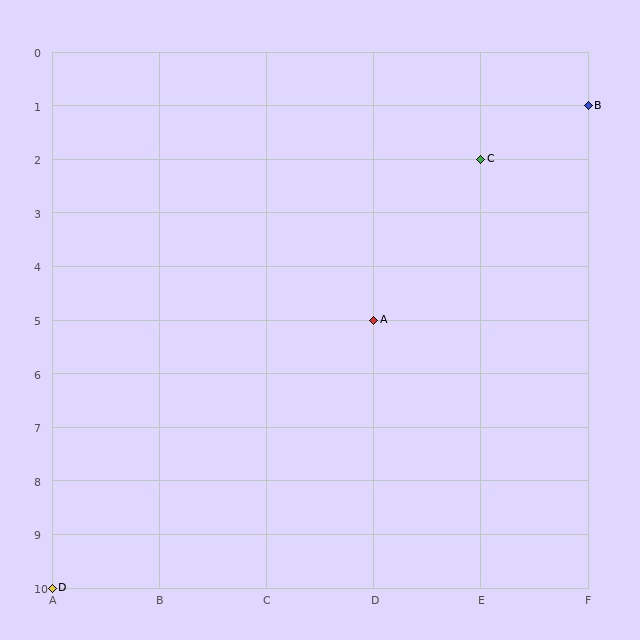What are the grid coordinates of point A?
Point A is at grid coordinates (D, 5).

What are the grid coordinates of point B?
Point B is at grid coordinates (F, 1).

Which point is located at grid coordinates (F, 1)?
Point B is at (F, 1).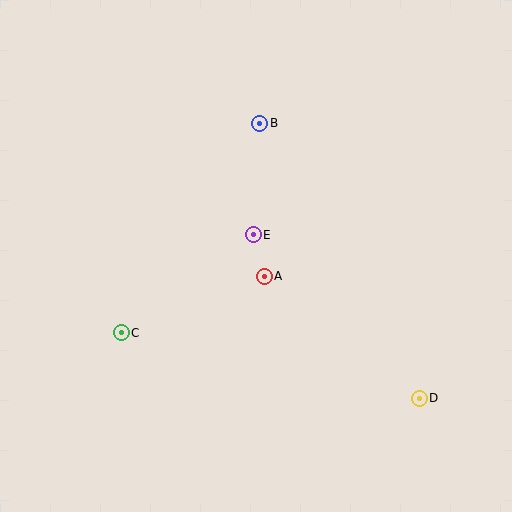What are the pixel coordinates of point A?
Point A is at (264, 276).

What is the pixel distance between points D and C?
The distance between D and C is 305 pixels.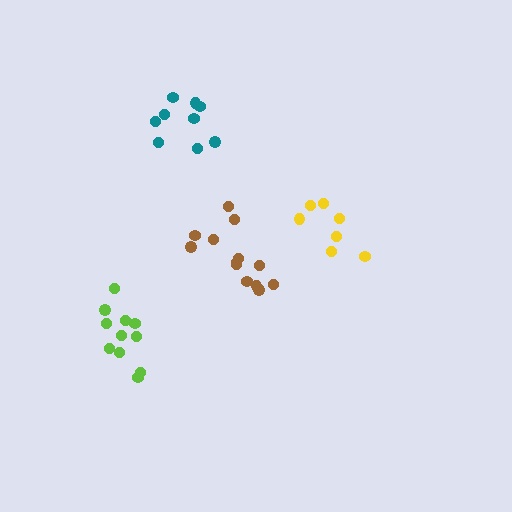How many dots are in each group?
Group 1: 9 dots, Group 2: 13 dots, Group 3: 7 dots, Group 4: 11 dots (40 total).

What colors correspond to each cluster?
The clusters are colored: teal, brown, yellow, lime.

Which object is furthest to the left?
The lime cluster is leftmost.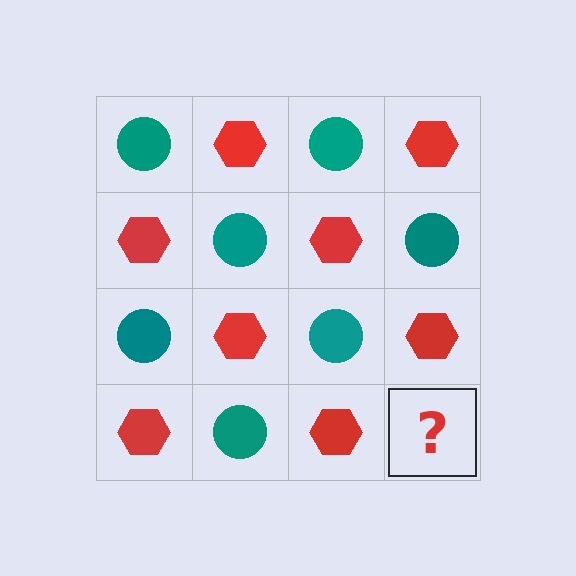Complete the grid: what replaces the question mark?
The question mark should be replaced with a teal circle.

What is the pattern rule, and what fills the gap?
The rule is that it alternates teal circle and red hexagon in a checkerboard pattern. The gap should be filled with a teal circle.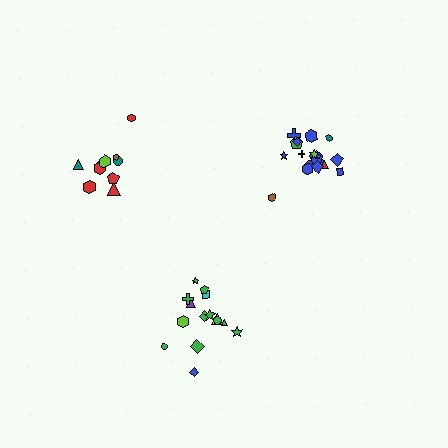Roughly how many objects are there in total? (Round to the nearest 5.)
Roughly 45 objects in total.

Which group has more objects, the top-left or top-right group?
The top-right group.